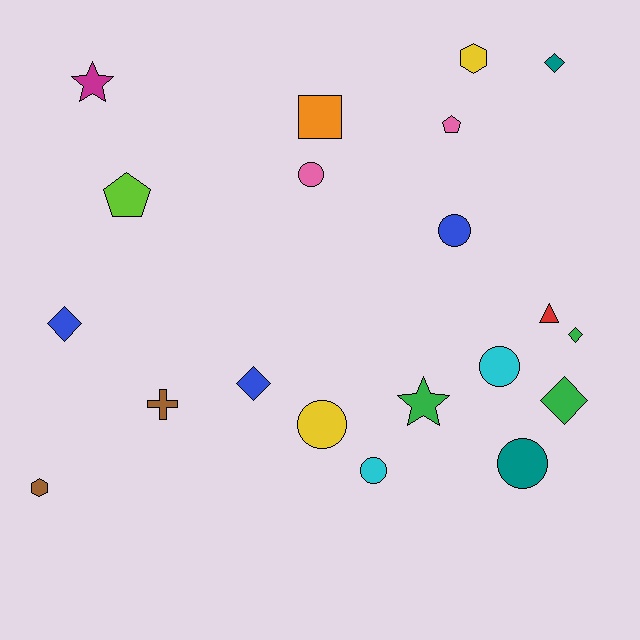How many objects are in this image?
There are 20 objects.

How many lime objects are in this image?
There is 1 lime object.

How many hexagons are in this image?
There are 2 hexagons.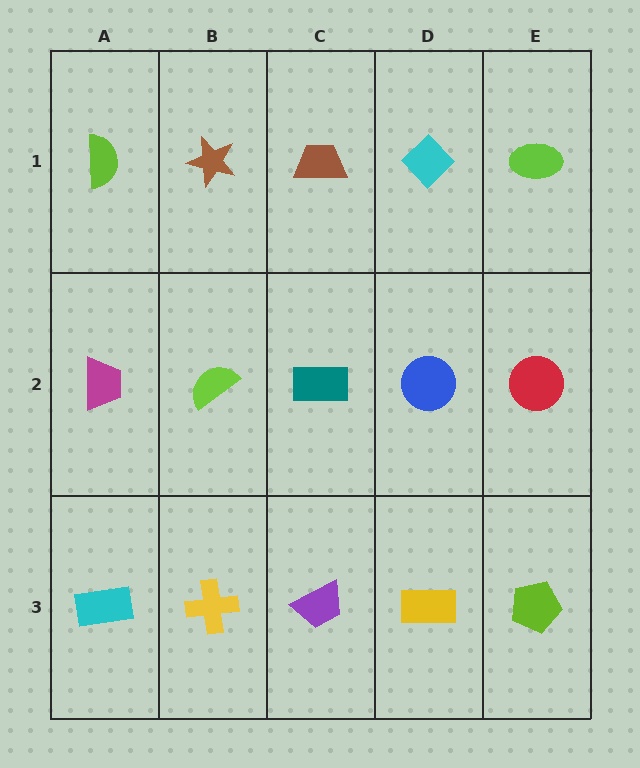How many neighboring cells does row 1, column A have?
2.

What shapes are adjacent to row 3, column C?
A teal rectangle (row 2, column C), a yellow cross (row 3, column B), a yellow rectangle (row 3, column D).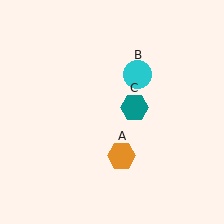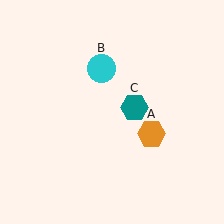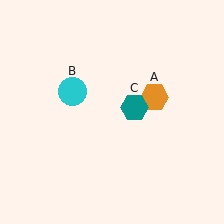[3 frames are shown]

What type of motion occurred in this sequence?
The orange hexagon (object A), cyan circle (object B) rotated counterclockwise around the center of the scene.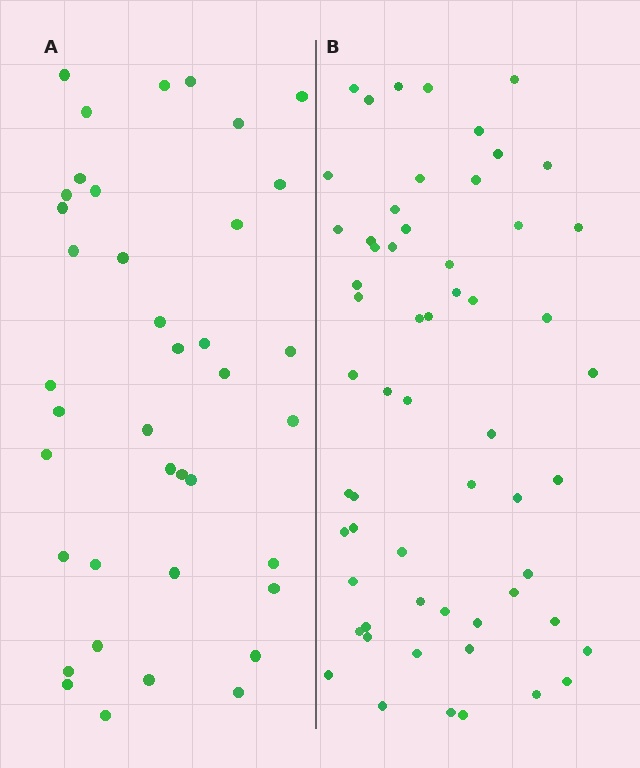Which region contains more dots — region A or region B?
Region B (the right region) has more dots.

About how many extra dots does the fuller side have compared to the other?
Region B has approximately 20 more dots than region A.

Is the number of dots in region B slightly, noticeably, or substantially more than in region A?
Region B has substantially more. The ratio is roughly 1.5 to 1.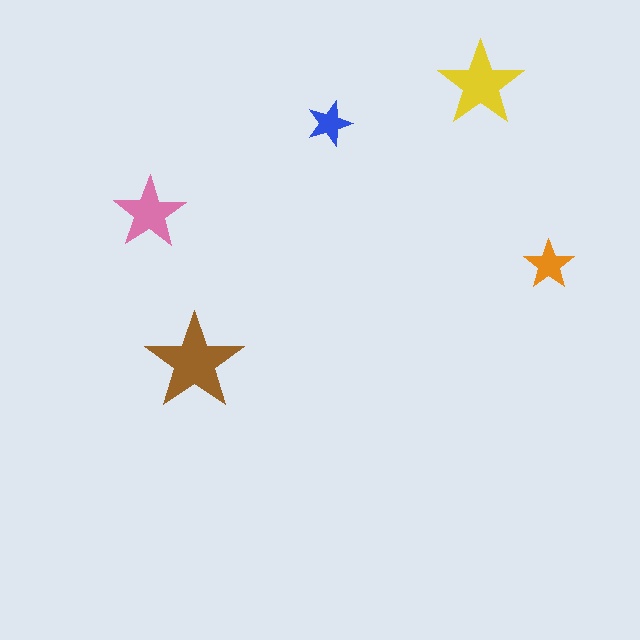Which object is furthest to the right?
The orange star is rightmost.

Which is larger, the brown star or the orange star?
The brown one.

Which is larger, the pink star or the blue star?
The pink one.